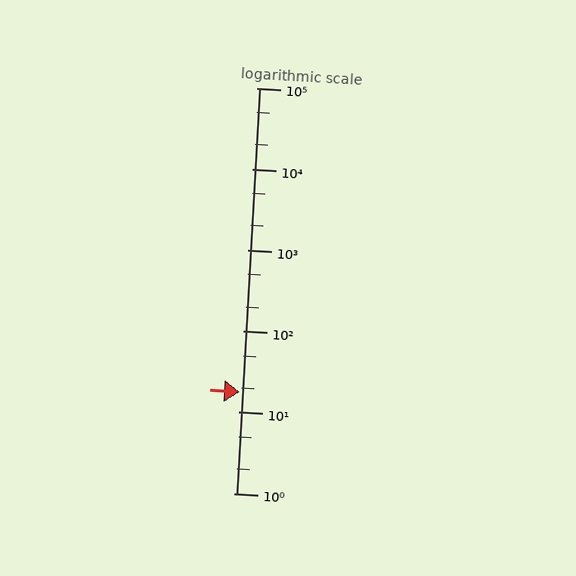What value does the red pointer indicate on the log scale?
The pointer indicates approximately 18.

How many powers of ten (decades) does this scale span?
The scale spans 5 decades, from 1 to 100000.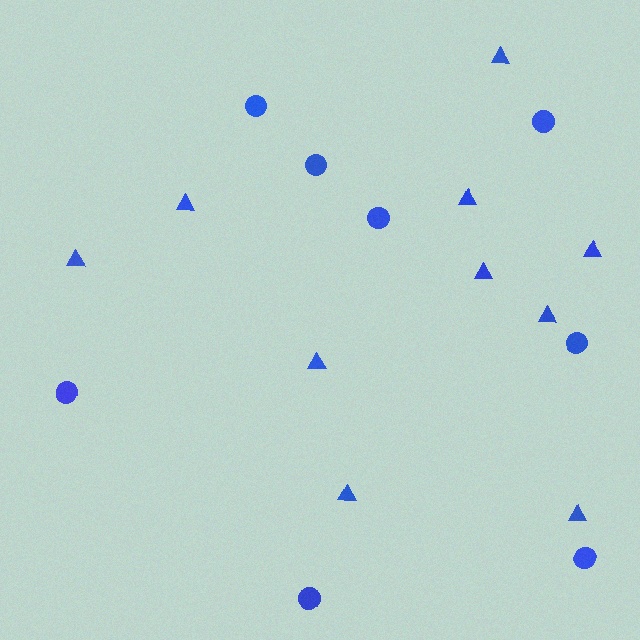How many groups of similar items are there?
There are 2 groups: one group of triangles (10) and one group of circles (8).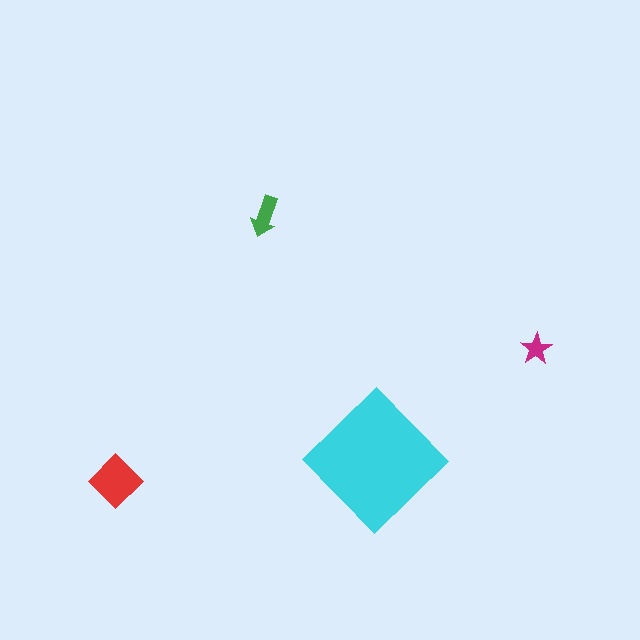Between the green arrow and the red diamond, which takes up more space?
The red diamond.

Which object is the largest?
The cyan diamond.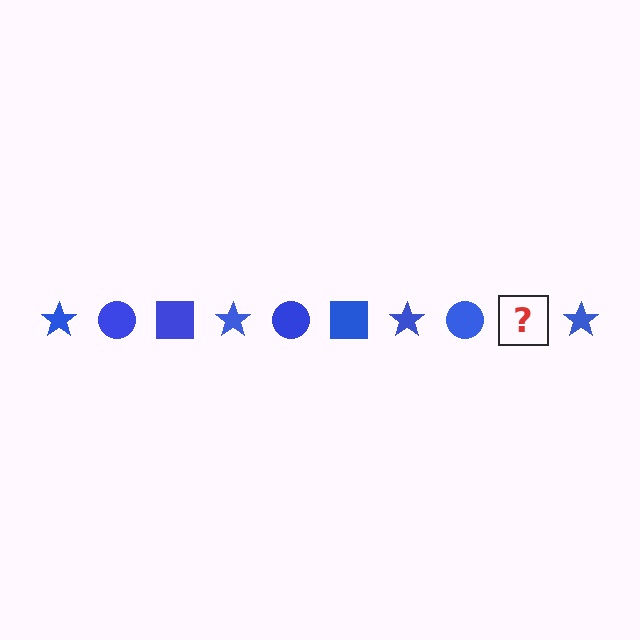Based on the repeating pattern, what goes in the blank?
The blank should be a blue square.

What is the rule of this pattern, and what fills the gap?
The rule is that the pattern cycles through star, circle, square shapes in blue. The gap should be filled with a blue square.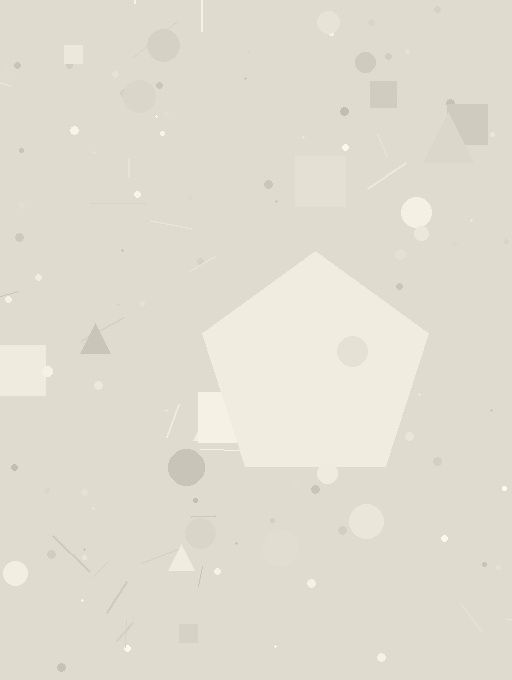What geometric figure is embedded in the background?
A pentagon is embedded in the background.